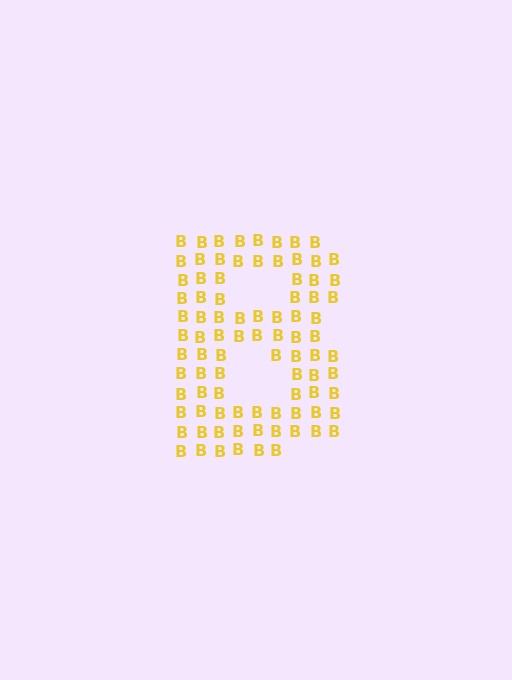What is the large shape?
The large shape is the letter B.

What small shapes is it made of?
It is made of small letter B's.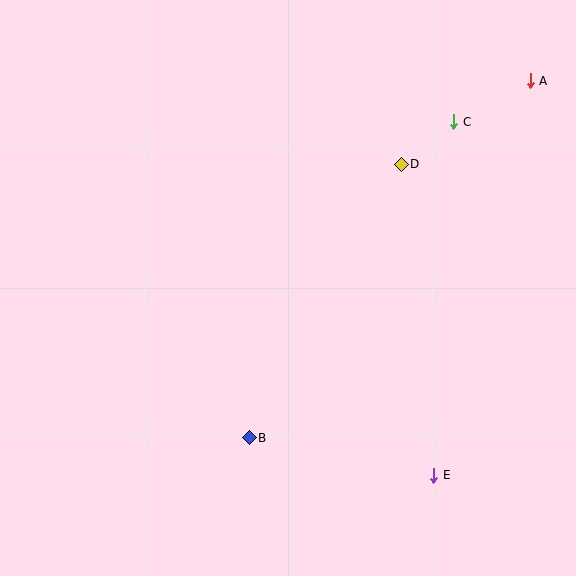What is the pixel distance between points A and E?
The distance between A and E is 406 pixels.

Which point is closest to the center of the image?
Point B at (249, 438) is closest to the center.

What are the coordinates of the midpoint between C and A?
The midpoint between C and A is at (492, 101).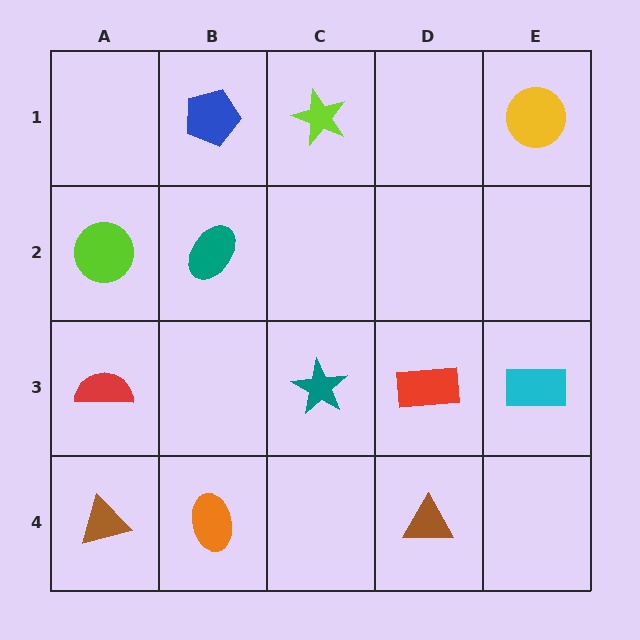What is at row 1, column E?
A yellow circle.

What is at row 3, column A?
A red semicircle.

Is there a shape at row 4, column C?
No, that cell is empty.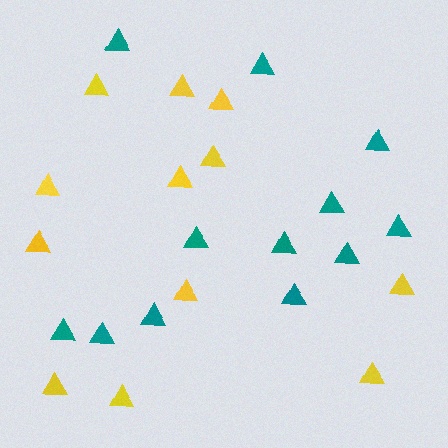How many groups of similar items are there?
There are 2 groups: one group of teal triangles (12) and one group of yellow triangles (12).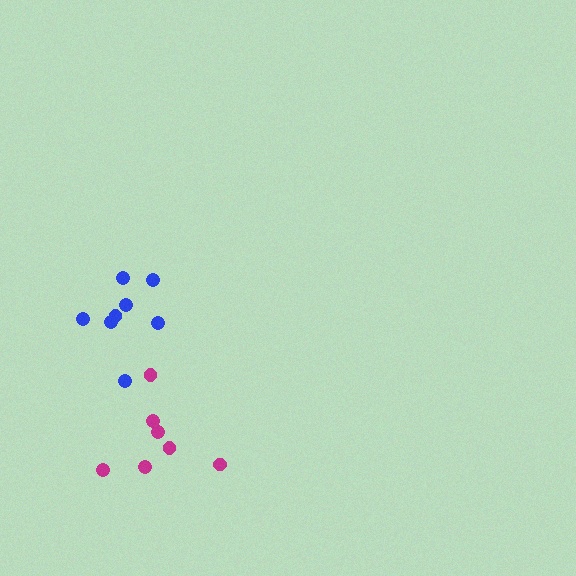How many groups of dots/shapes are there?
There are 2 groups.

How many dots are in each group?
Group 1: 7 dots, Group 2: 8 dots (15 total).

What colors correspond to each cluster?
The clusters are colored: magenta, blue.